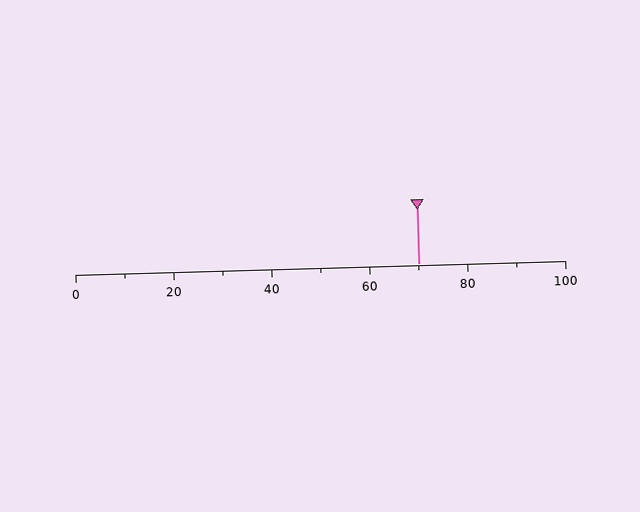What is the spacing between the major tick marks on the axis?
The major ticks are spaced 20 apart.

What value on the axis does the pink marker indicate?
The marker indicates approximately 70.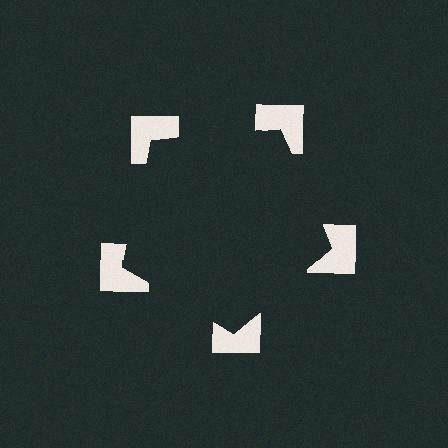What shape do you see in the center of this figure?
An illusory pentagon — its edges are inferred from the aligned wedge cuts in the notched squares, not physically drawn.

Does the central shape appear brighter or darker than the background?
It typically appears slightly darker than the background, even though no actual brightness change is drawn.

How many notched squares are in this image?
There are 5 — one at each vertex of the illusory pentagon.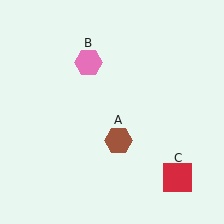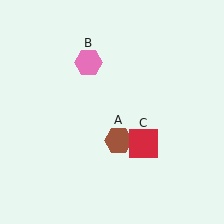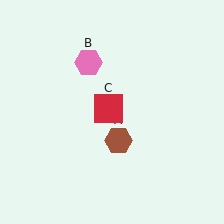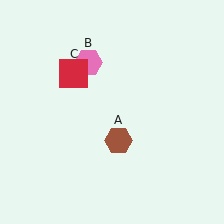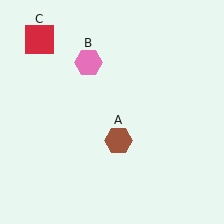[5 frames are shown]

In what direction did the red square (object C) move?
The red square (object C) moved up and to the left.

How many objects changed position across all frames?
1 object changed position: red square (object C).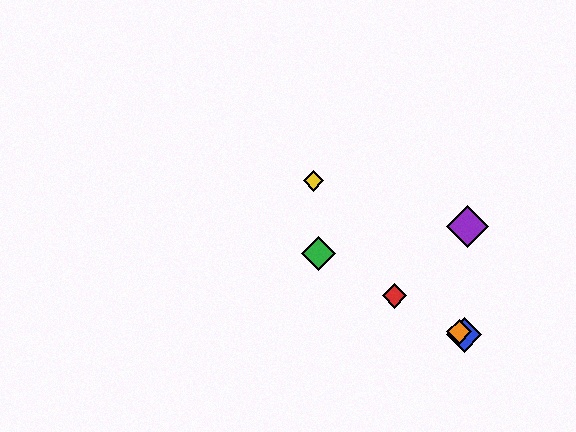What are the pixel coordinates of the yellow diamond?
The yellow diamond is at (314, 181).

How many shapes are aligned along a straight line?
4 shapes (the red diamond, the blue diamond, the green diamond, the orange diamond) are aligned along a straight line.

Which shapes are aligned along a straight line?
The red diamond, the blue diamond, the green diamond, the orange diamond are aligned along a straight line.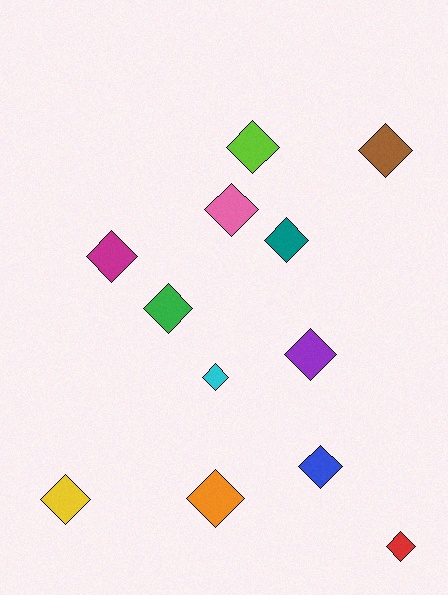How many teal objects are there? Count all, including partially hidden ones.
There is 1 teal object.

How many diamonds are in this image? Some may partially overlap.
There are 12 diamonds.